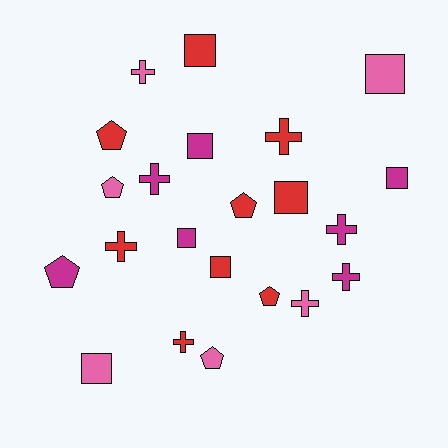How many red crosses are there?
There are 3 red crosses.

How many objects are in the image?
There are 22 objects.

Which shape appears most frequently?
Square, with 8 objects.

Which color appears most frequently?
Red, with 9 objects.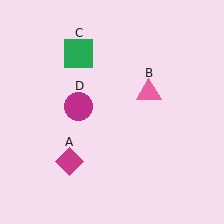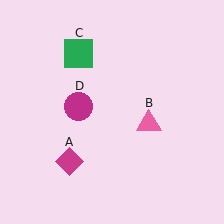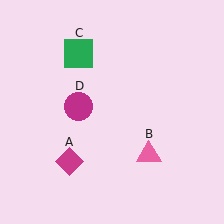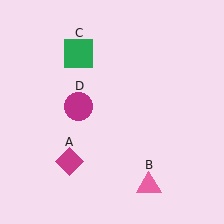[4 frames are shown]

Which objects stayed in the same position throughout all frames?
Magenta diamond (object A) and green square (object C) and magenta circle (object D) remained stationary.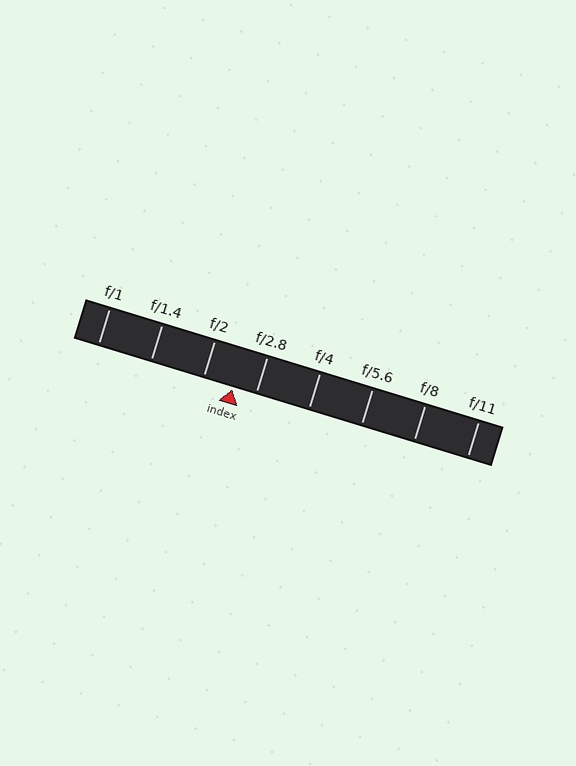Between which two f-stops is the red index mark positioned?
The index mark is between f/2 and f/2.8.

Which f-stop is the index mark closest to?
The index mark is closest to f/2.8.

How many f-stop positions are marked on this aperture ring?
There are 8 f-stop positions marked.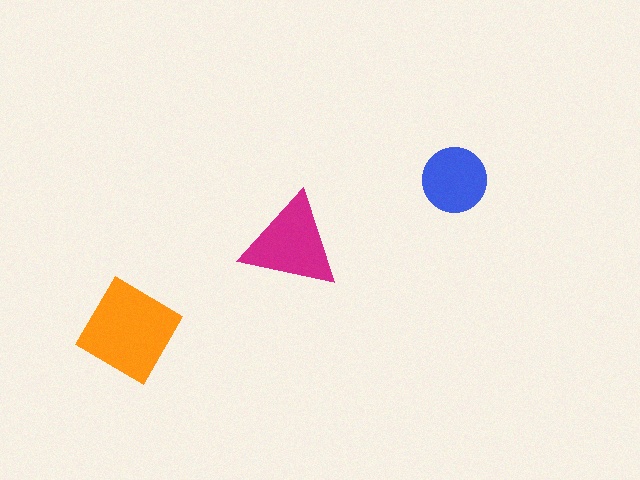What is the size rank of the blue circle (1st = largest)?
3rd.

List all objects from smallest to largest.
The blue circle, the magenta triangle, the orange diamond.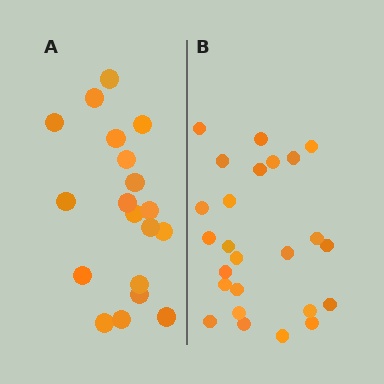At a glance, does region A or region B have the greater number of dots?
Region B (the right region) has more dots.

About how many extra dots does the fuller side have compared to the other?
Region B has about 6 more dots than region A.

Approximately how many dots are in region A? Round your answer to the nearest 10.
About 20 dots. (The exact count is 19, which rounds to 20.)